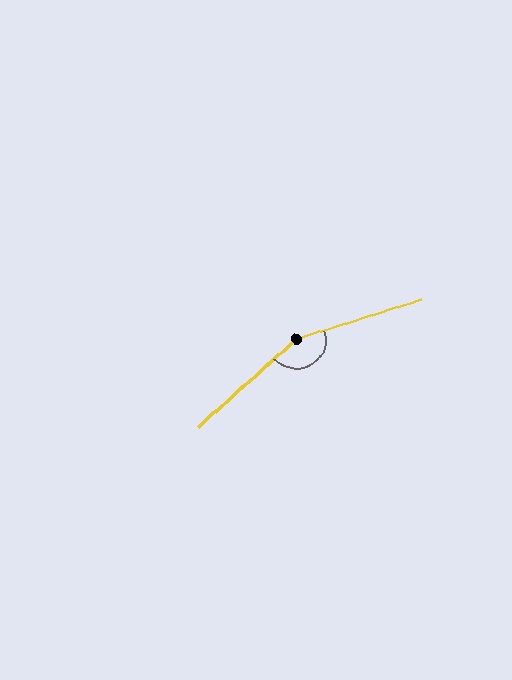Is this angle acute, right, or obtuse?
It is obtuse.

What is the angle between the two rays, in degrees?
Approximately 156 degrees.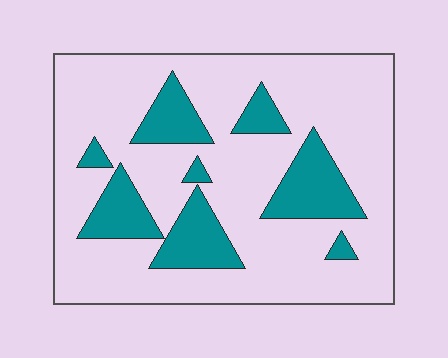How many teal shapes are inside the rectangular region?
8.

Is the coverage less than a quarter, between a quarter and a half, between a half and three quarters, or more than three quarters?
Less than a quarter.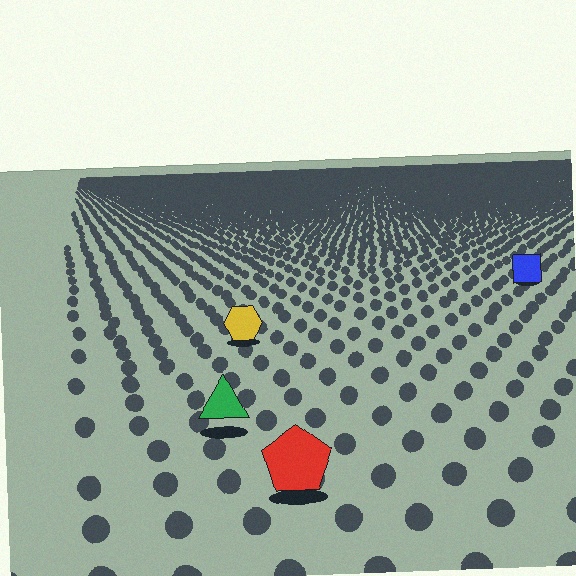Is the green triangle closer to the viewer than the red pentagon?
No. The red pentagon is closer — you can tell from the texture gradient: the ground texture is coarser near it.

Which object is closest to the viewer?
The red pentagon is closest. The texture marks near it are larger and more spread out.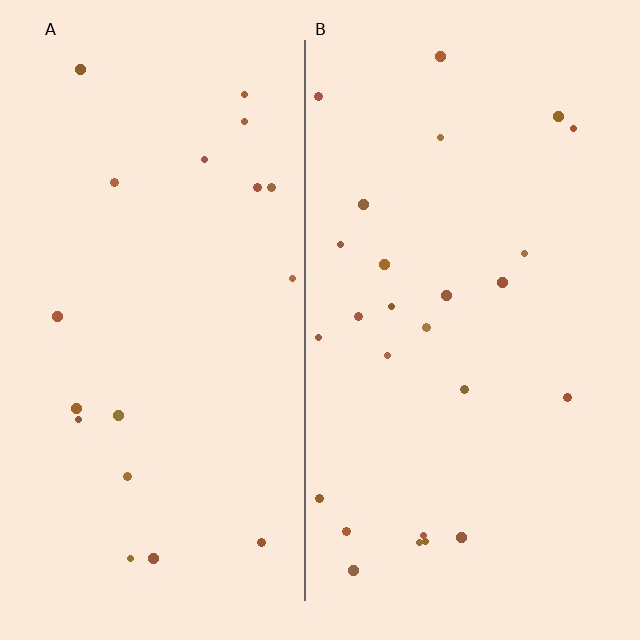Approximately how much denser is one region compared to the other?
Approximately 1.4× — region B over region A.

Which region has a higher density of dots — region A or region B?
B (the right).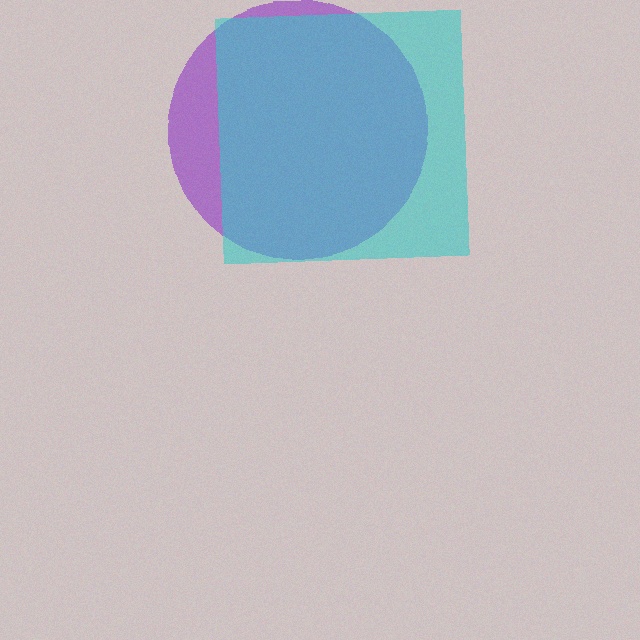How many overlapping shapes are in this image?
There are 2 overlapping shapes in the image.